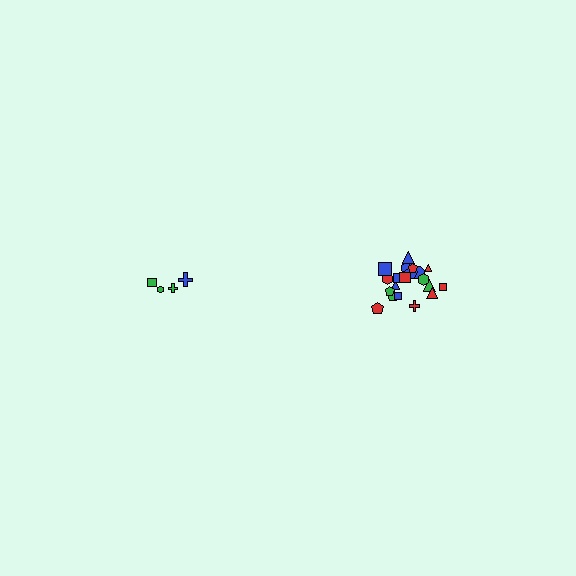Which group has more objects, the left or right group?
The right group.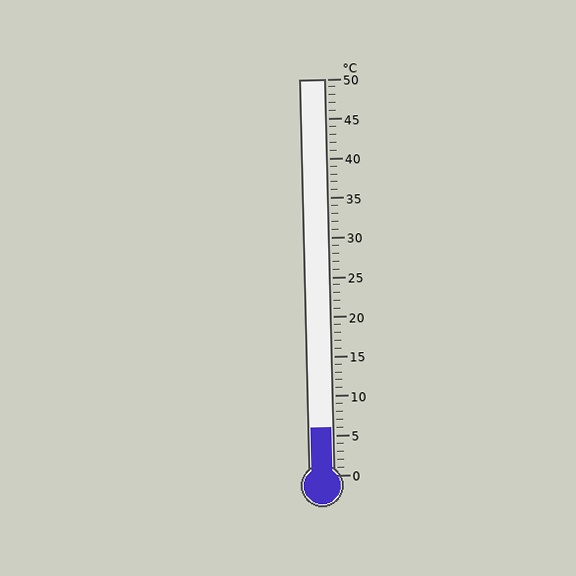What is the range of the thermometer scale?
The thermometer scale ranges from 0°C to 50°C.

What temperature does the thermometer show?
The thermometer shows approximately 6°C.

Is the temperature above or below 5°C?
The temperature is above 5°C.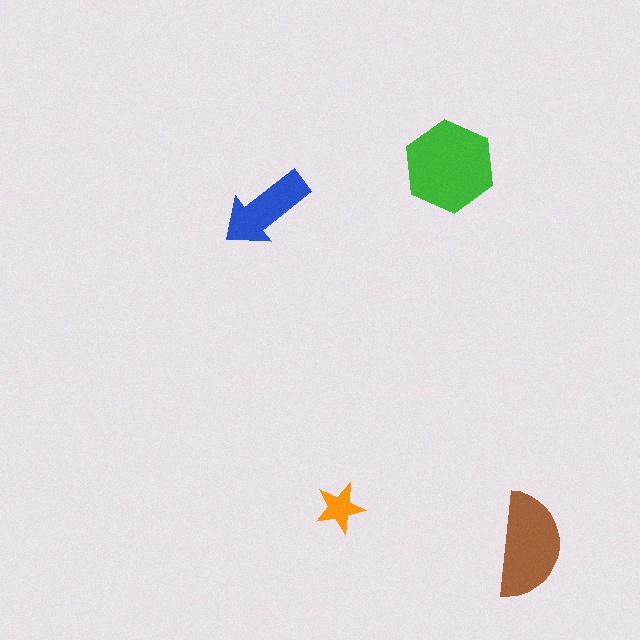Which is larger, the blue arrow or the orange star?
The blue arrow.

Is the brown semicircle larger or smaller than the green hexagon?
Smaller.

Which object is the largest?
The green hexagon.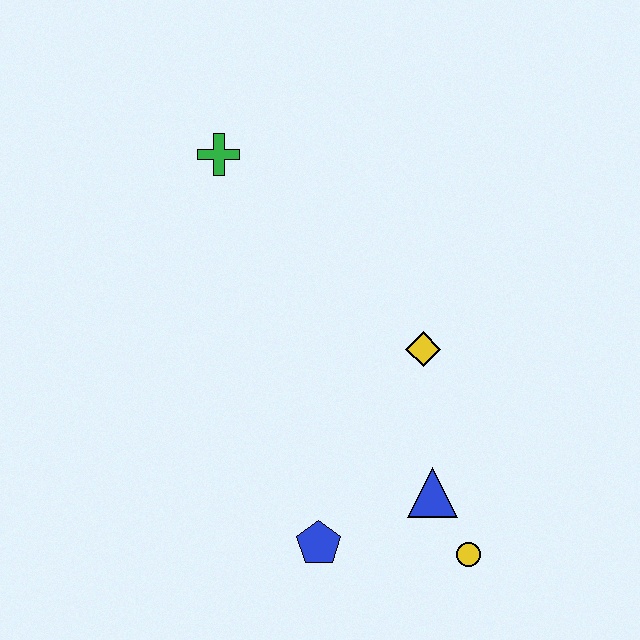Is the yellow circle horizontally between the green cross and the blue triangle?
No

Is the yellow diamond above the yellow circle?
Yes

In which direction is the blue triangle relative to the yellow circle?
The blue triangle is above the yellow circle.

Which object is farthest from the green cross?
The yellow circle is farthest from the green cross.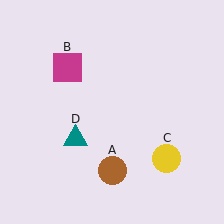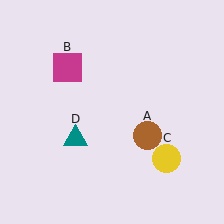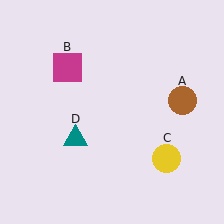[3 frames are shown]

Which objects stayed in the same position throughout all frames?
Magenta square (object B) and yellow circle (object C) and teal triangle (object D) remained stationary.